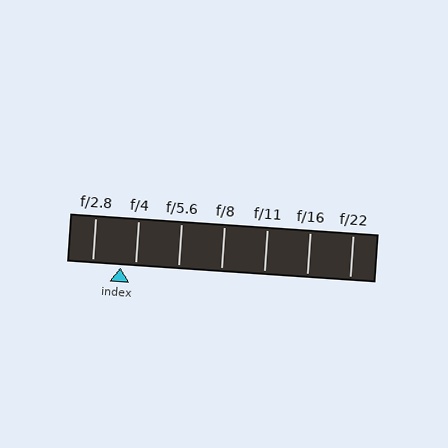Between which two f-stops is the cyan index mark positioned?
The index mark is between f/2.8 and f/4.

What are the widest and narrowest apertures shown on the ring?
The widest aperture shown is f/2.8 and the narrowest is f/22.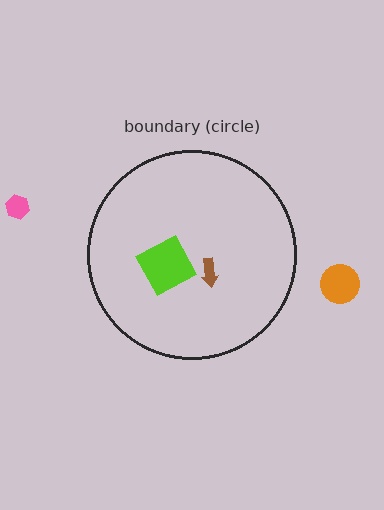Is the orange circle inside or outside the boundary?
Outside.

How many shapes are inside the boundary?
2 inside, 2 outside.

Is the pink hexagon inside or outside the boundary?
Outside.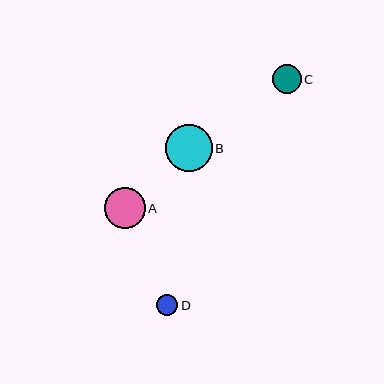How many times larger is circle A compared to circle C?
Circle A is approximately 1.4 times the size of circle C.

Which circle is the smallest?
Circle D is the smallest with a size of approximately 21 pixels.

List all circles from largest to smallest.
From largest to smallest: B, A, C, D.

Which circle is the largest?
Circle B is the largest with a size of approximately 47 pixels.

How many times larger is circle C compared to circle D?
Circle C is approximately 1.3 times the size of circle D.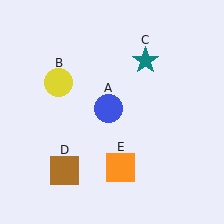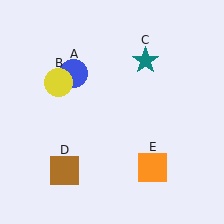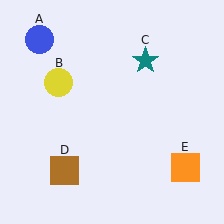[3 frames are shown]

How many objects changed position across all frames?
2 objects changed position: blue circle (object A), orange square (object E).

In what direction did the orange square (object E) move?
The orange square (object E) moved right.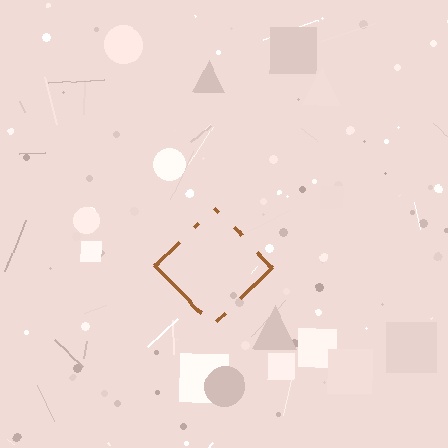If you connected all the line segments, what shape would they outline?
They would outline a diamond.